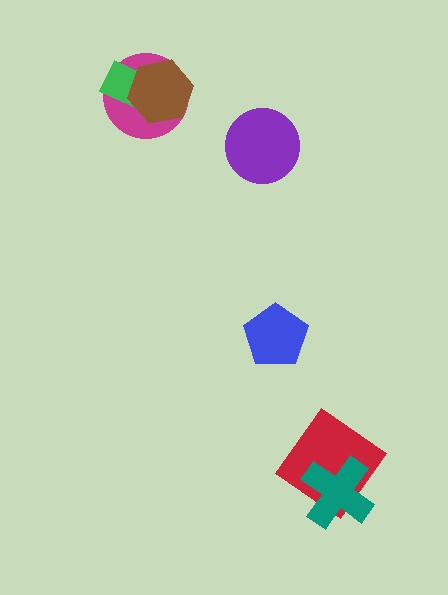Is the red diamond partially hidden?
Yes, it is partially covered by another shape.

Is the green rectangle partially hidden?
Yes, it is partially covered by another shape.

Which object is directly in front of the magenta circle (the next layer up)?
The green rectangle is directly in front of the magenta circle.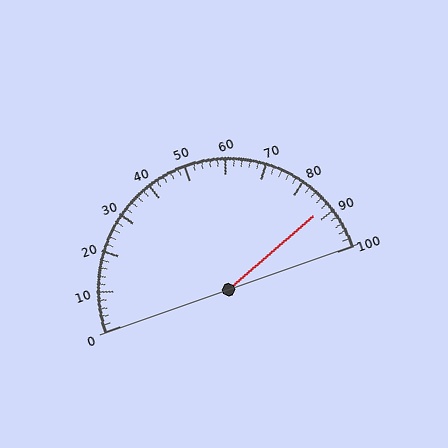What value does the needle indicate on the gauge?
The needle indicates approximately 88.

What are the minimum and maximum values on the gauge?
The gauge ranges from 0 to 100.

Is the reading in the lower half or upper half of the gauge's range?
The reading is in the upper half of the range (0 to 100).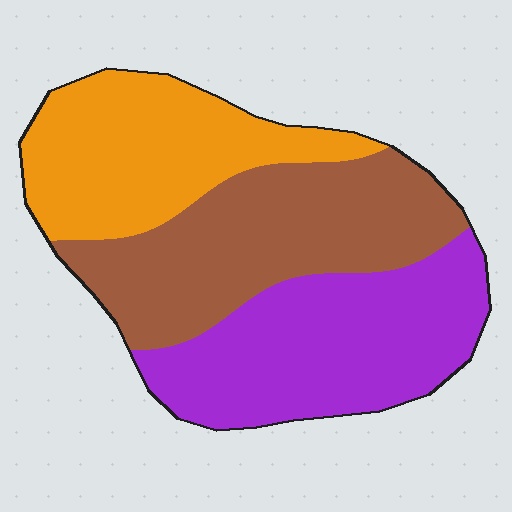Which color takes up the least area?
Orange, at roughly 30%.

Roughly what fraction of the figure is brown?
Brown covers about 35% of the figure.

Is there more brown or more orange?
Brown.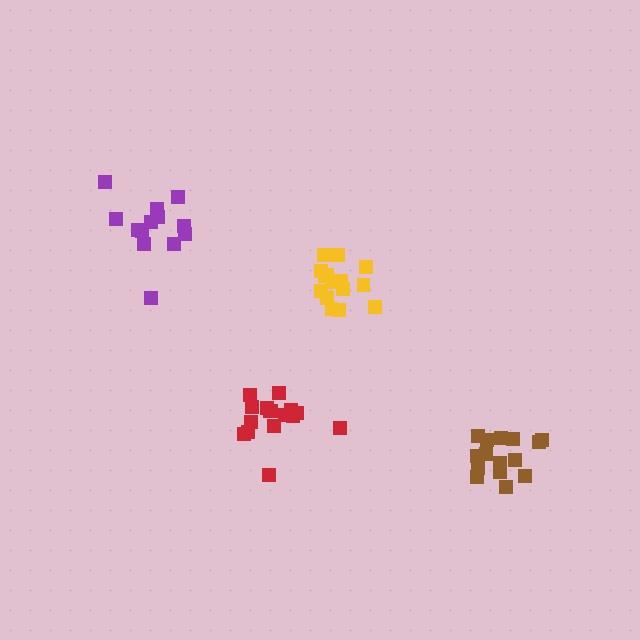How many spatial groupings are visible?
There are 4 spatial groupings.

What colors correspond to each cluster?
The clusters are colored: brown, purple, yellow, red.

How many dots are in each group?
Group 1: 15 dots, Group 2: 13 dots, Group 3: 15 dots, Group 4: 16 dots (59 total).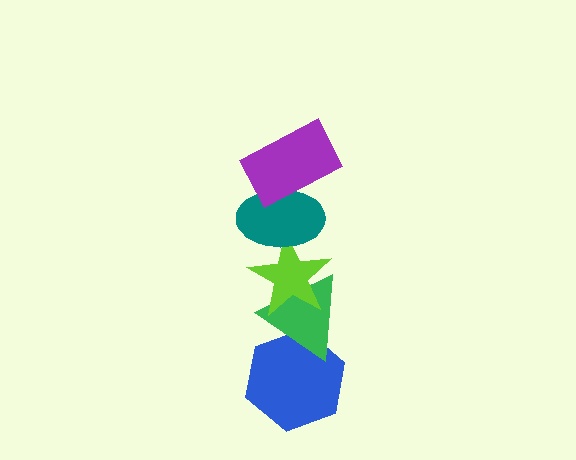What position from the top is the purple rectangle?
The purple rectangle is 1st from the top.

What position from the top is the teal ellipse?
The teal ellipse is 2nd from the top.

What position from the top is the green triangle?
The green triangle is 4th from the top.